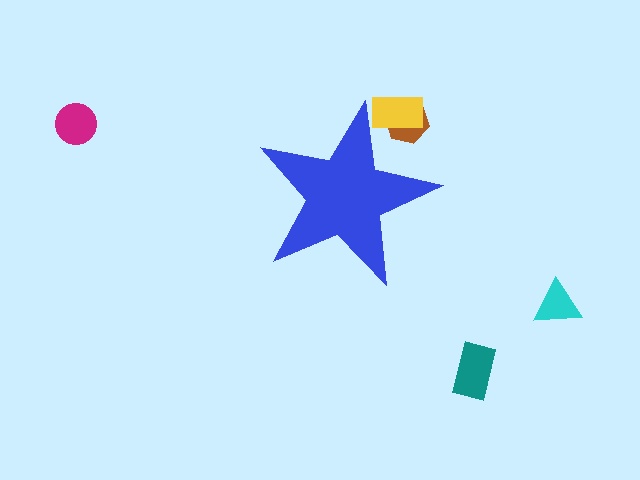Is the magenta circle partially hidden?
No, the magenta circle is fully visible.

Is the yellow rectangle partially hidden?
Yes, the yellow rectangle is partially hidden behind the blue star.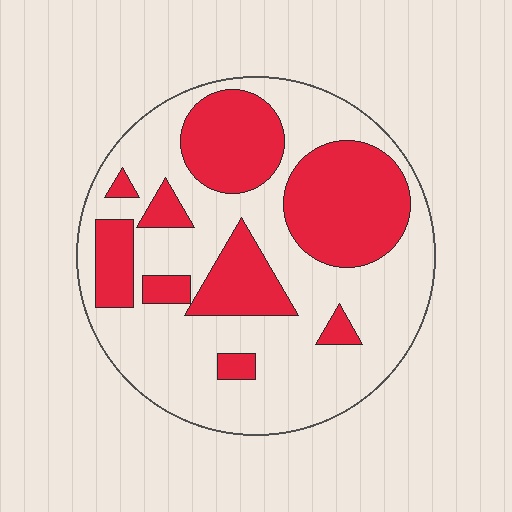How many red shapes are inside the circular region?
9.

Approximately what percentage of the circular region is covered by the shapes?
Approximately 35%.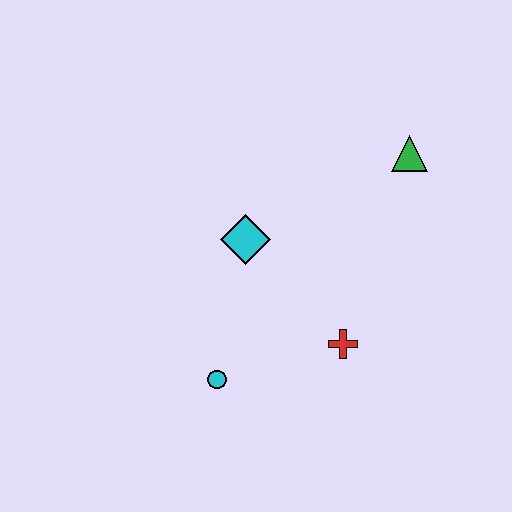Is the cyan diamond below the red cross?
No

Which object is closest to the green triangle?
The cyan diamond is closest to the green triangle.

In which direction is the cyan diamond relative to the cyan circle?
The cyan diamond is above the cyan circle.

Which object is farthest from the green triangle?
The cyan circle is farthest from the green triangle.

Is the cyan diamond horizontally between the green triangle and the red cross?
No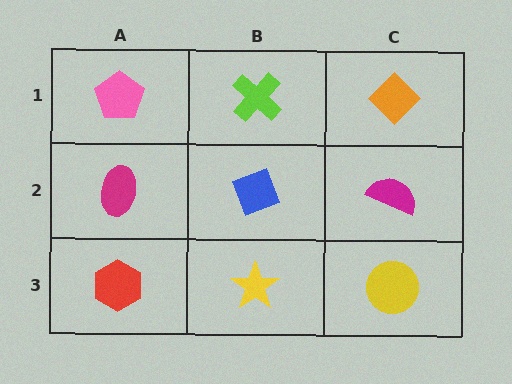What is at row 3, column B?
A yellow star.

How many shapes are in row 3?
3 shapes.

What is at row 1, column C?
An orange diamond.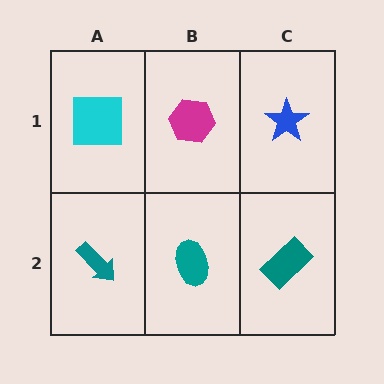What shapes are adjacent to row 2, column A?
A cyan square (row 1, column A), a teal ellipse (row 2, column B).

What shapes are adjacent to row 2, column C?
A blue star (row 1, column C), a teal ellipse (row 2, column B).